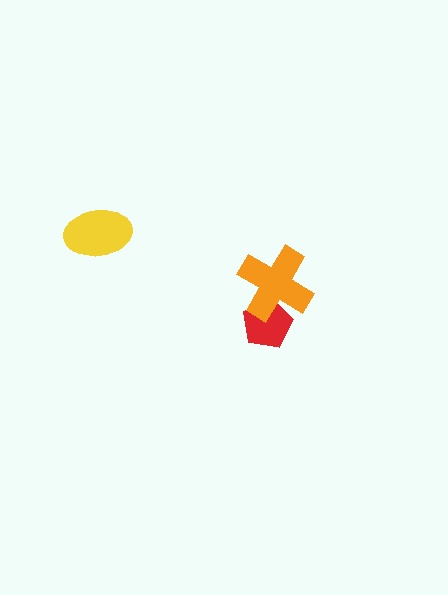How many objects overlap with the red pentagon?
1 object overlaps with the red pentagon.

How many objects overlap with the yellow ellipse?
0 objects overlap with the yellow ellipse.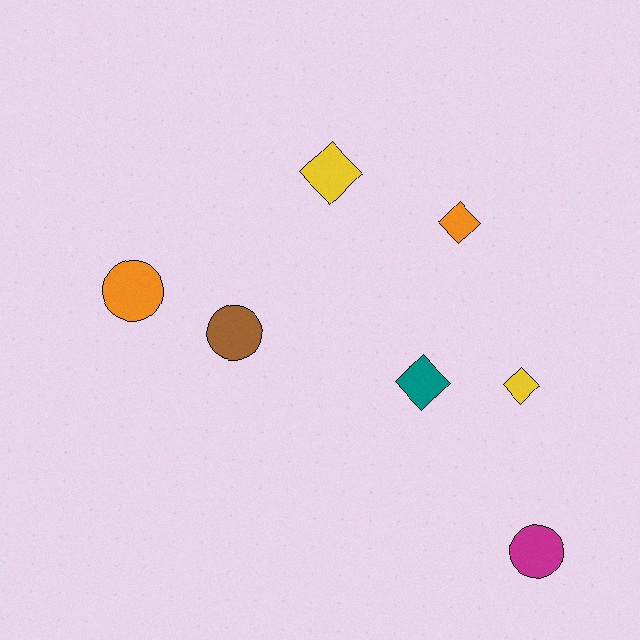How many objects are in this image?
There are 7 objects.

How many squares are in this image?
There are no squares.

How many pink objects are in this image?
There are no pink objects.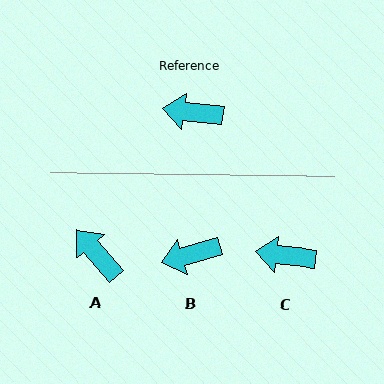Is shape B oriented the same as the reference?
No, it is off by about 23 degrees.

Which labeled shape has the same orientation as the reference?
C.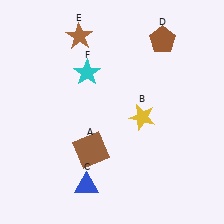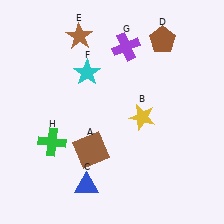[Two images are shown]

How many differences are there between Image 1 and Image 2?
There are 2 differences between the two images.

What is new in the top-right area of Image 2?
A purple cross (G) was added in the top-right area of Image 2.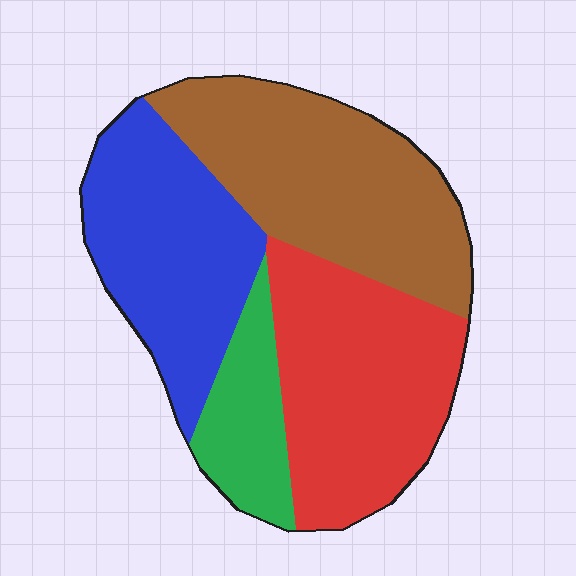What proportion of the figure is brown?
Brown covers 32% of the figure.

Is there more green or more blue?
Blue.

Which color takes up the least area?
Green, at roughly 10%.